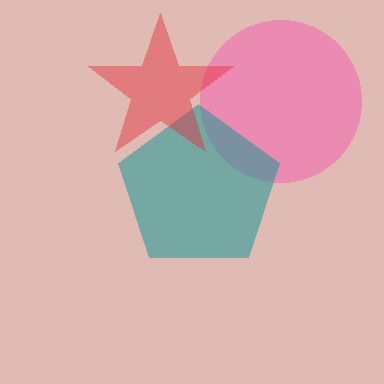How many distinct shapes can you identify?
There are 3 distinct shapes: a pink circle, a teal pentagon, a red star.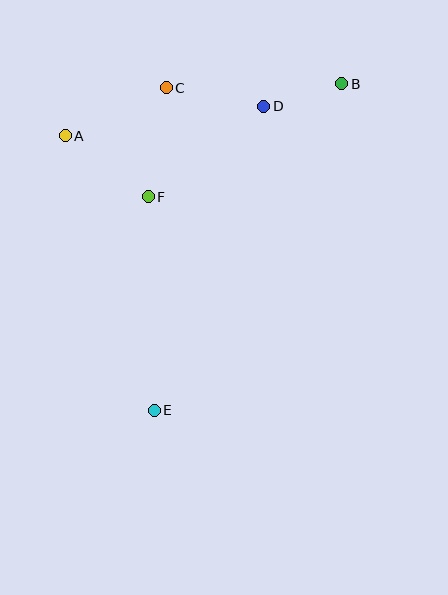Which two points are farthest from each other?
Points B and E are farthest from each other.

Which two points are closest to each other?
Points B and D are closest to each other.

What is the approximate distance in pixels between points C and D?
The distance between C and D is approximately 99 pixels.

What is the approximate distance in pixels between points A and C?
The distance between A and C is approximately 112 pixels.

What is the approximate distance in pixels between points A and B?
The distance between A and B is approximately 281 pixels.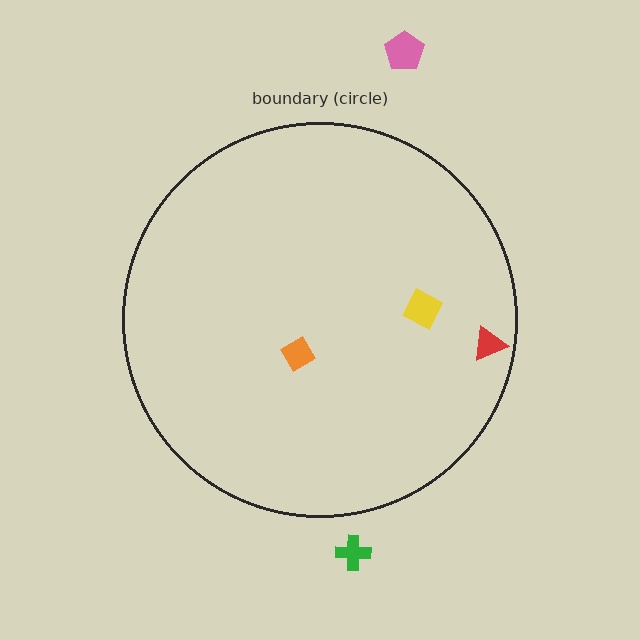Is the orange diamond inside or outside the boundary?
Inside.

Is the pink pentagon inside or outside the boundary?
Outside.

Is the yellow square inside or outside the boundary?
Inside.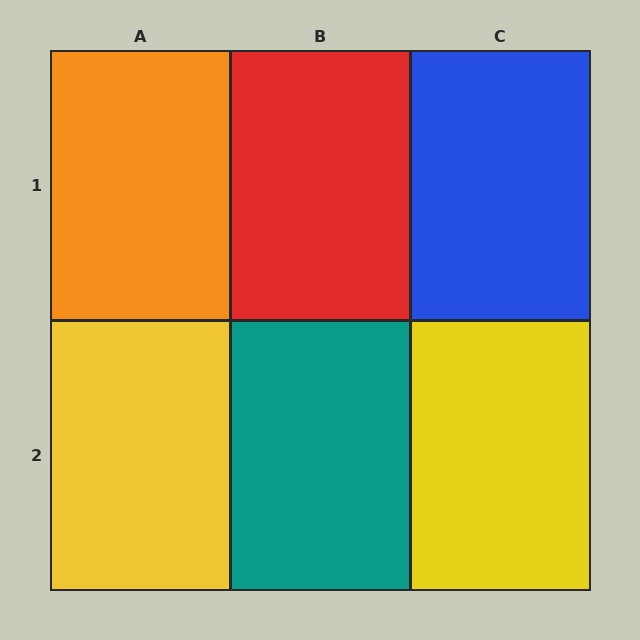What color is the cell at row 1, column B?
Red.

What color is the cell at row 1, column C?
Blue.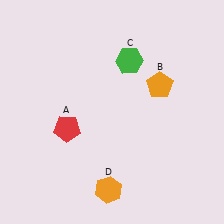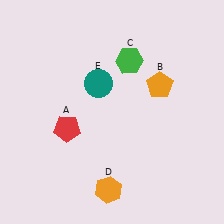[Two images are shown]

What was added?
A teal circle (E) was added in Image 2.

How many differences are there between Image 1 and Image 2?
There is 1 difference between the two images.